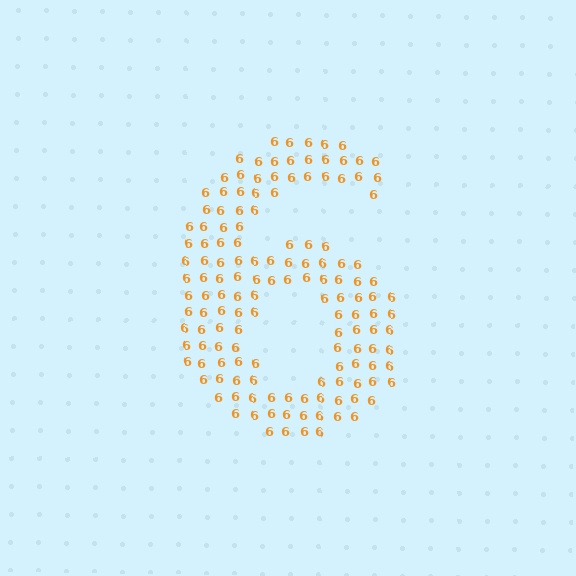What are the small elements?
The small elements are digit 6's.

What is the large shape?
The large shape is the digit 6.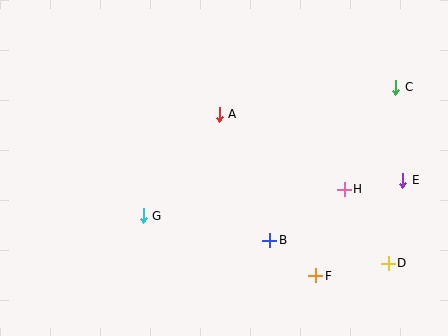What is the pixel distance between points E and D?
The distance between E and D is 85 pixels.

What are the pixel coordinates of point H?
Point H is at (344, 189).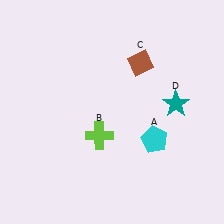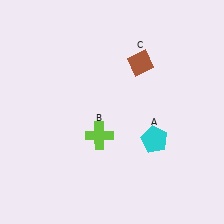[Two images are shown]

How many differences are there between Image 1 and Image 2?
There is 1 difference between the two images.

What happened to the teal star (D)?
The teal star (D) was removed in Image 2. It was in the top-right area of Image 1.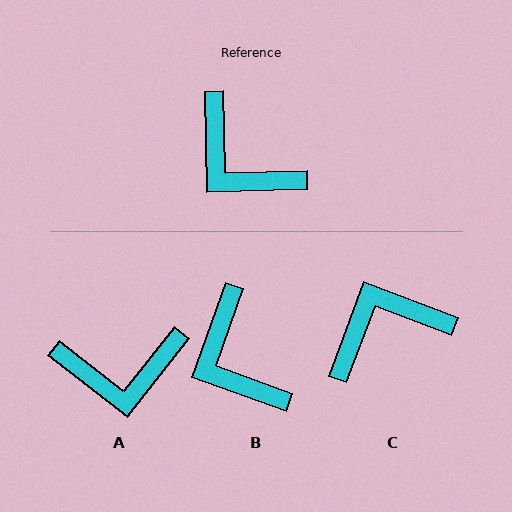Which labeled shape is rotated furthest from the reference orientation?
C, about 112 degrees away.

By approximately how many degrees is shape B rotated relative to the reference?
Approximately 21 degrees clockwise.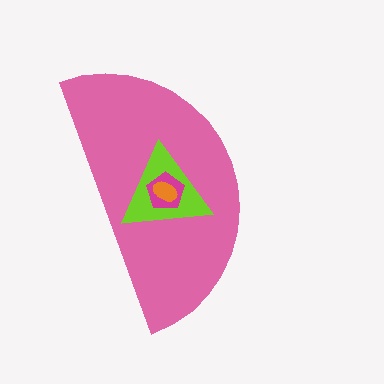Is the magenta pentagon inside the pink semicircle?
Yes.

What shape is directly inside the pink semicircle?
The lime triangle.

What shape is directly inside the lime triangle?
The magenta pentagon.